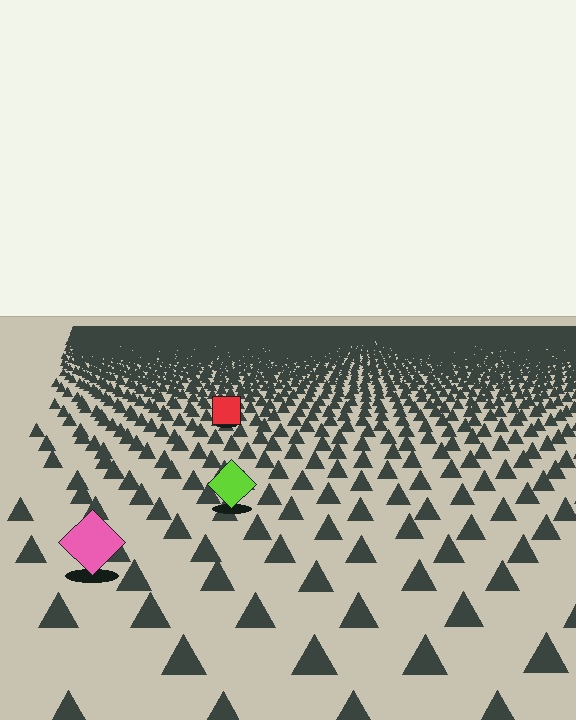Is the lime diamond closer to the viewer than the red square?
Yes. The lime diamond is closer — you can tell from the texture gradient: the ground texture is coarser near it.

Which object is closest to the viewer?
The pink diamond is closest. The texture marks near it are larger and more spread out.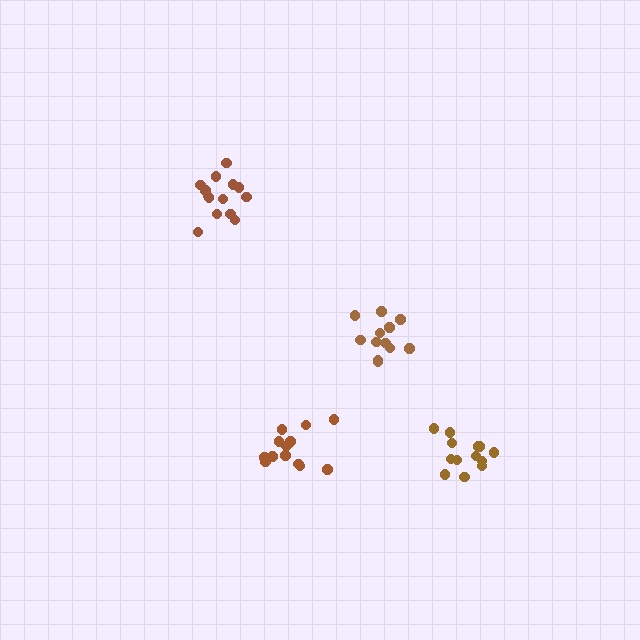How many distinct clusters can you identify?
There are 4 distinct clusters.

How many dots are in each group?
Group 1: 14 dots, Group 2: 14 dots, Group 3: 12 dots, Group 4: 13 dots (53 total).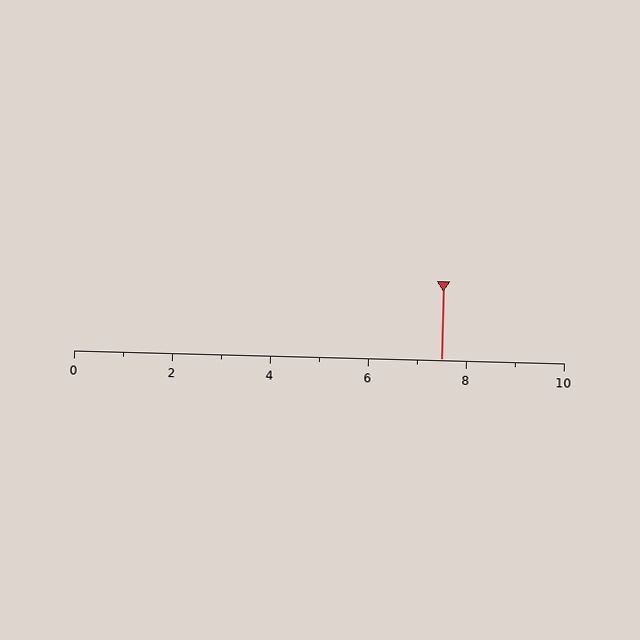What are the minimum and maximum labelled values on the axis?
The axis runs from 0 to 10.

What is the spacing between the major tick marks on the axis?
The major ticks are spaced 2 apart.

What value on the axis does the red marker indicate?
The marker indicates approximately 7.5.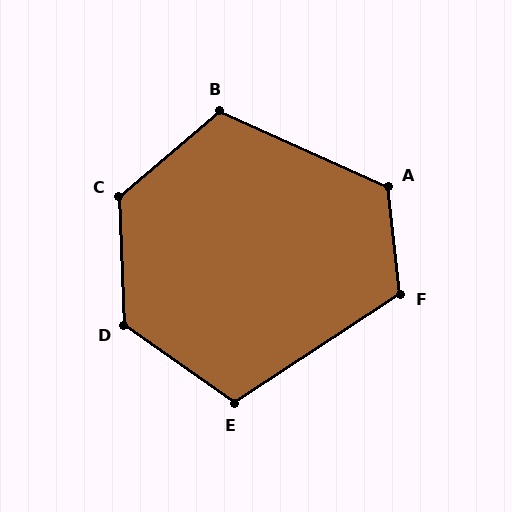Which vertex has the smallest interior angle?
E, at approximately 111 degrees.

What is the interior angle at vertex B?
Approximately 116 degrees (obtuse).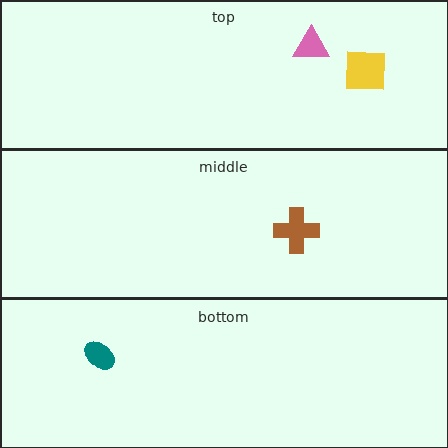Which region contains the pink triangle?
The top region.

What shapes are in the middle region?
The brown cross.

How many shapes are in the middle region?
1.